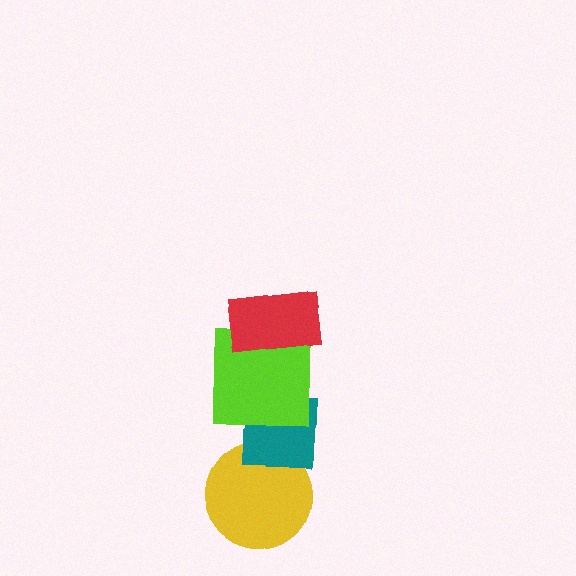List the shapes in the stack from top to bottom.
From top to bottom: the red rectangle, the lime square, the teal square, the yellow circle.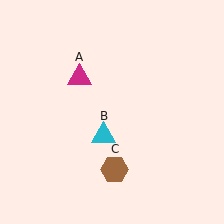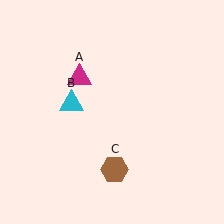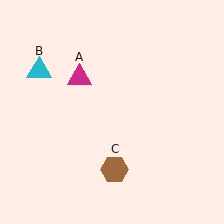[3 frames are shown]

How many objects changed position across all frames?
1 object changed position: cyan triangle (object B).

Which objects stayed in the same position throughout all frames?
Magenta triangle (object A) and brown hexagon (object C) remained stationary.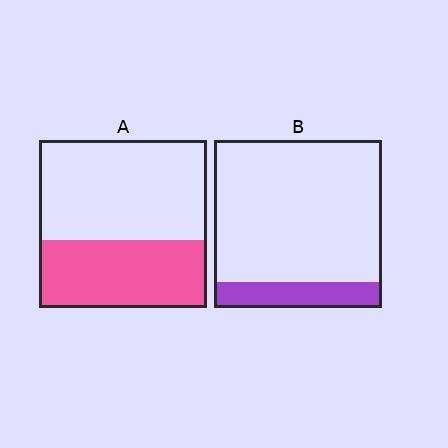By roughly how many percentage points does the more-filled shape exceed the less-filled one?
By roughly 25 percentage points (A over B).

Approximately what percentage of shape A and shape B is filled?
A is approximately 40% and B is approximately 15%.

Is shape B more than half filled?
No.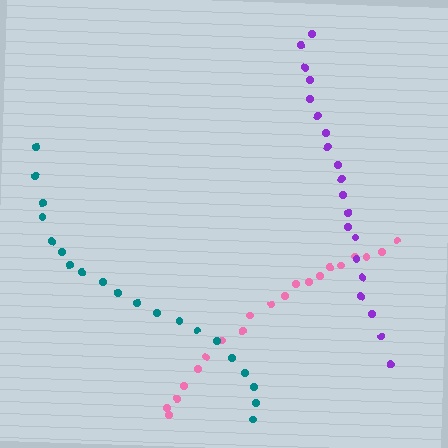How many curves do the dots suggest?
There are 3 distinct paths.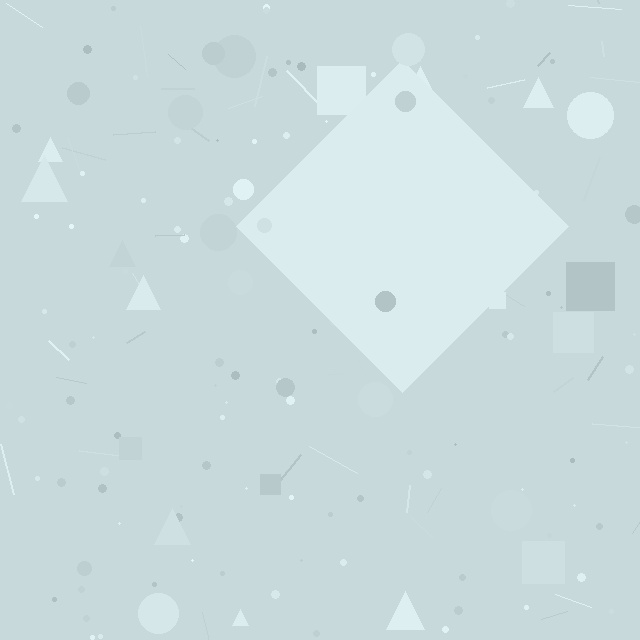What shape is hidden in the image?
A diamond is hidden in the image.